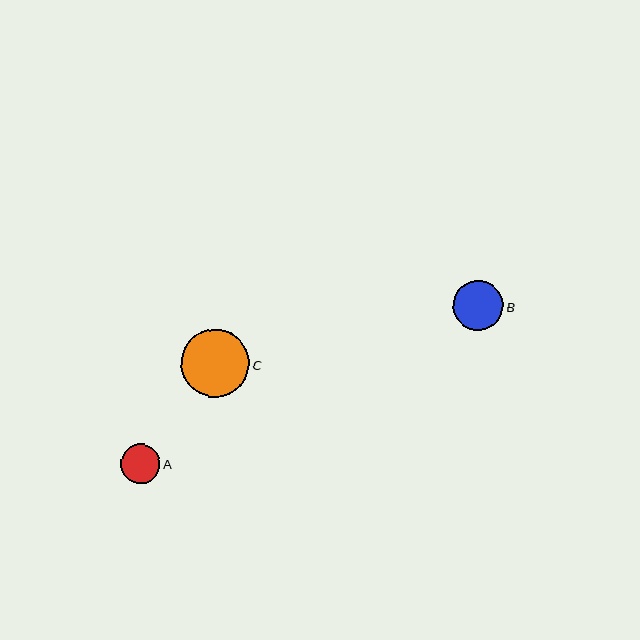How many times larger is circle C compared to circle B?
Circle C is approximately 1.4 times the size of circle B.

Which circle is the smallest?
Circle A is the smallest with a size of approximately 40 pixels.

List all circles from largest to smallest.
From largest to smallest: C, B, A.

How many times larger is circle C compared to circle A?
Circle C is approximately 1.7 times the size of circle A.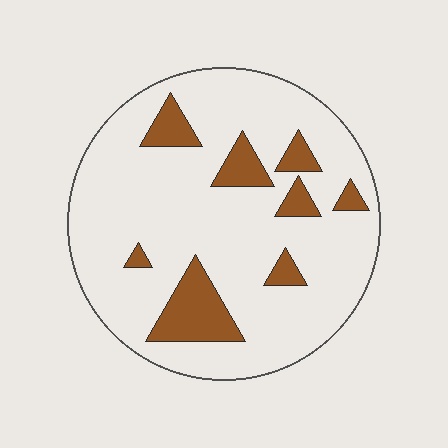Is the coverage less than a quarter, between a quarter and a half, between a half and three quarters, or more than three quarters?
Less than a quarter.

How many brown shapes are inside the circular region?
8.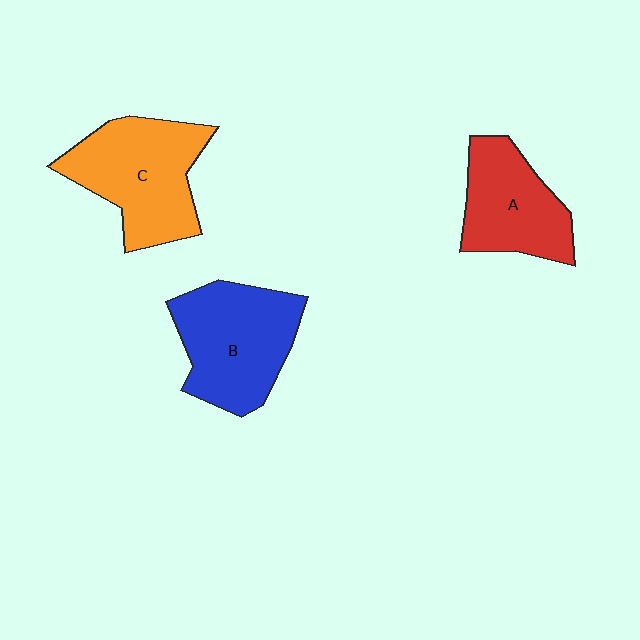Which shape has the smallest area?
Shape A (red).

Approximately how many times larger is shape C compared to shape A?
Approximately 1.3 times.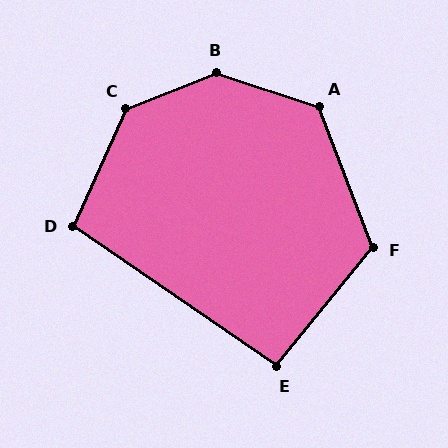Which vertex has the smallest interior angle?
E, at approximately 95 degrees.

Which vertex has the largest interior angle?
B, at approximately 140 degrees.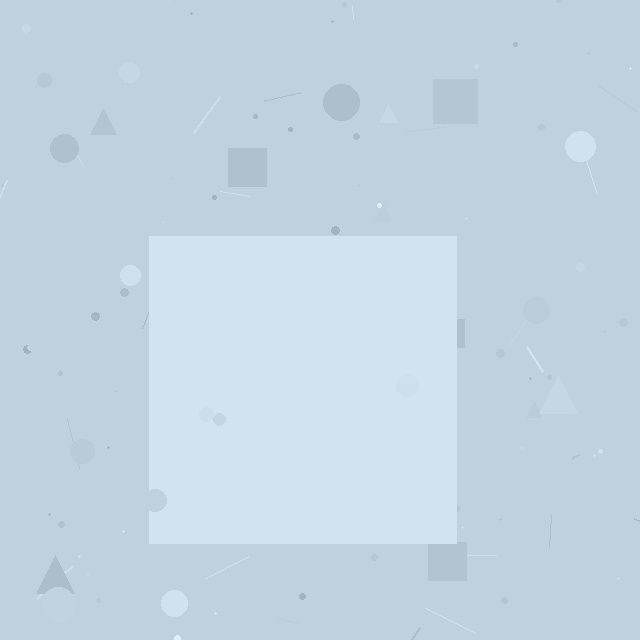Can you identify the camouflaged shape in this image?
The camouflaged shape is a square.